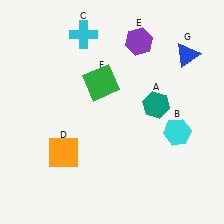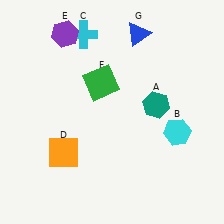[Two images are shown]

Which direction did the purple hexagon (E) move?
The purple hexagon (E) moved left.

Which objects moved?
The objects that moved are: the purple hexagon (E), the blue triangle (G).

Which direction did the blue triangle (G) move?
The blue triangle (G) moved left.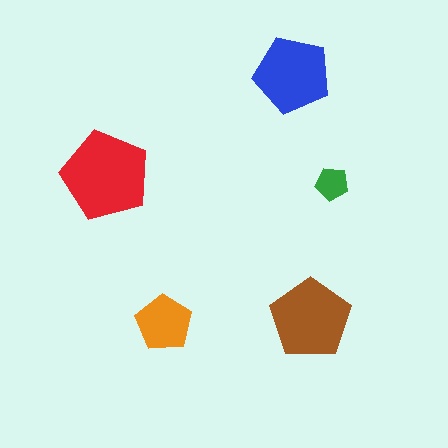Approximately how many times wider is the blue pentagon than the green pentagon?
About 2.5 times wider.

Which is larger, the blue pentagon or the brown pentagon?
The brown one.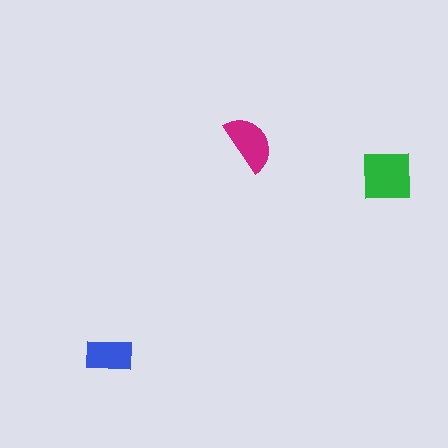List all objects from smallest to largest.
The blue rectangle, the magenta semicircle, the green square.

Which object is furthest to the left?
The blue rectangle is leftmost.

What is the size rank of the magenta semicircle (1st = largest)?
2nd.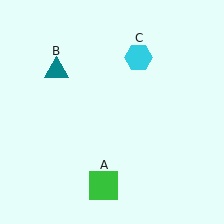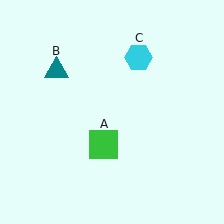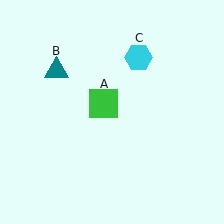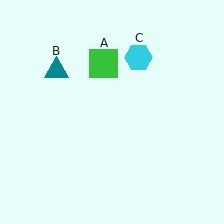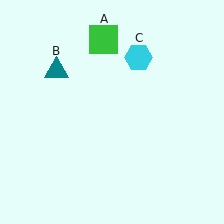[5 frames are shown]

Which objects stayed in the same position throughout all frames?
Teal triangle (object B) and cyan hexagon (object C) remained stationary.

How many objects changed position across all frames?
1 object changed position: green square (object A).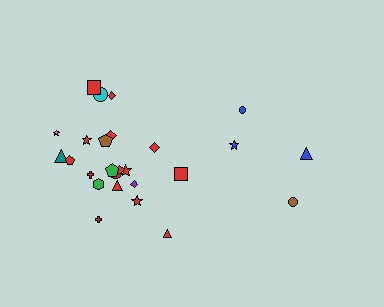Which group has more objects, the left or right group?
The left group.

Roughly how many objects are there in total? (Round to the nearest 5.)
Roughly 25 objects in total.